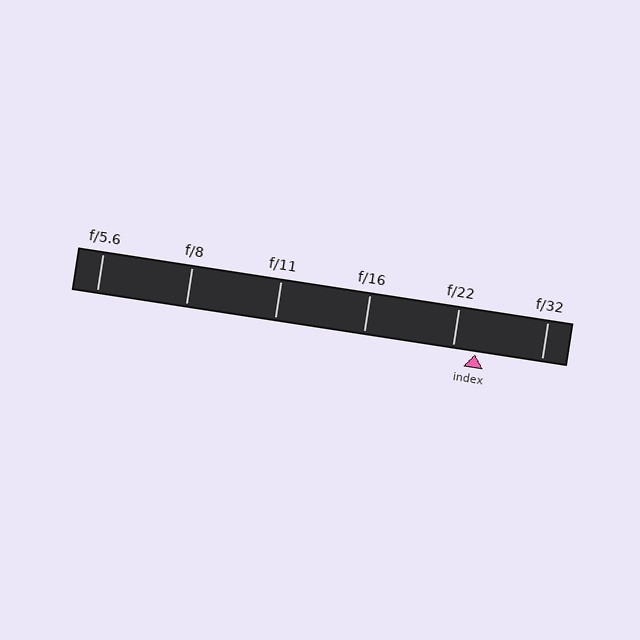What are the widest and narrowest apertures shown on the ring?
The widest aperture shown is f/5.6 and the narrowest is f/32.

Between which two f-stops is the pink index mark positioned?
The index mark is between f/22 and f/32.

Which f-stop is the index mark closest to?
The index mark is closest to f/22.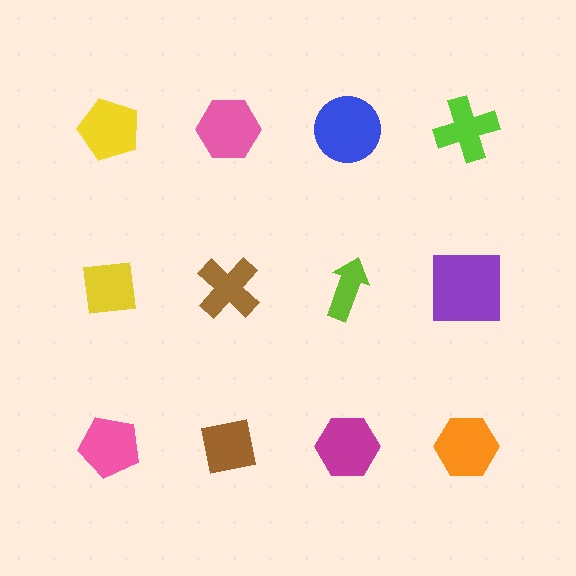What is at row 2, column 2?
A brown cross.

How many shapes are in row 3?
4 shapes.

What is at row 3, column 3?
A magenta hexagon.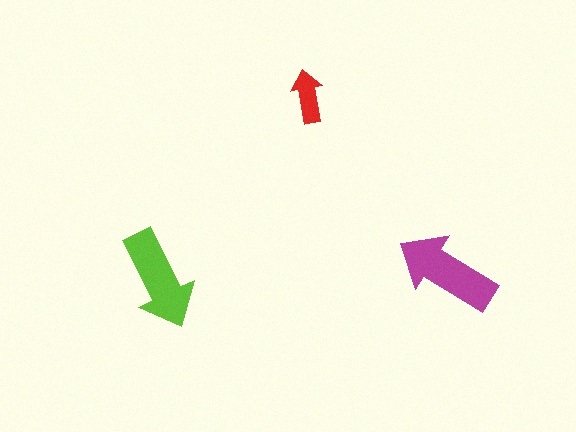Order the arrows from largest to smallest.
the magenta one, the lime one, the red one.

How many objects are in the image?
There are 3 objects in the image.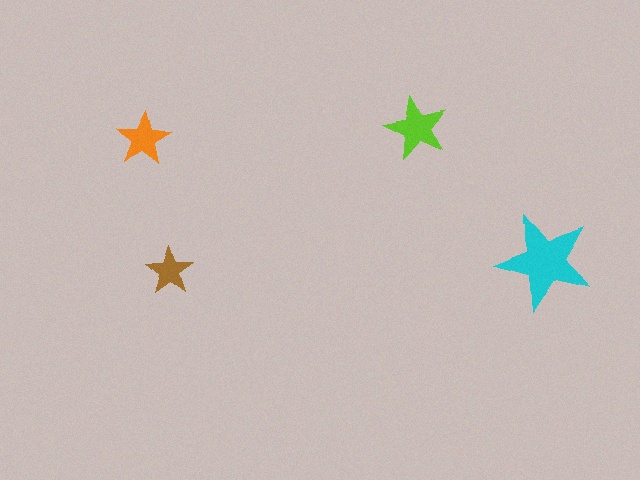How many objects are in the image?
There are 4 objects in the image.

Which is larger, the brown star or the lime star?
The lime one.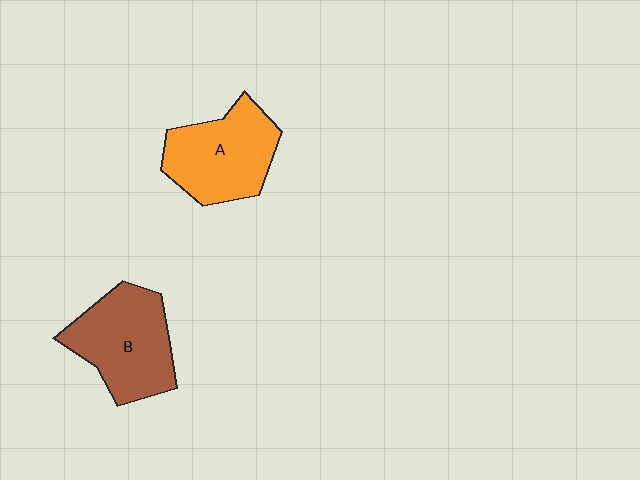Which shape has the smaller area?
Shape A (orange).